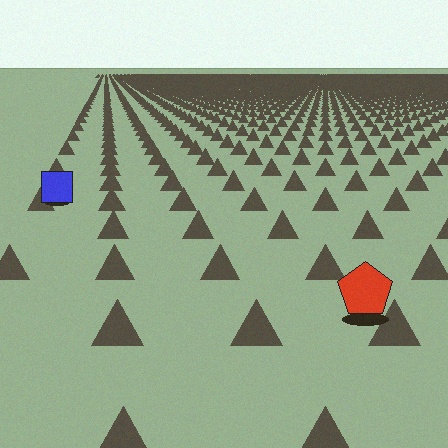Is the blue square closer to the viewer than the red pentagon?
No. The red pentagon is closer — you can tell from the texture gradient: the ground texture is coarser near it.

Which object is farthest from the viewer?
The blue square is farthest from the viewer. It appears smaller and the ground texture around it is denser.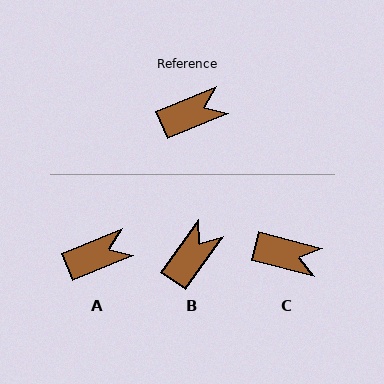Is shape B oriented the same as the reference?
No, it is off by about 32 degrees.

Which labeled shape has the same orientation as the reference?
A.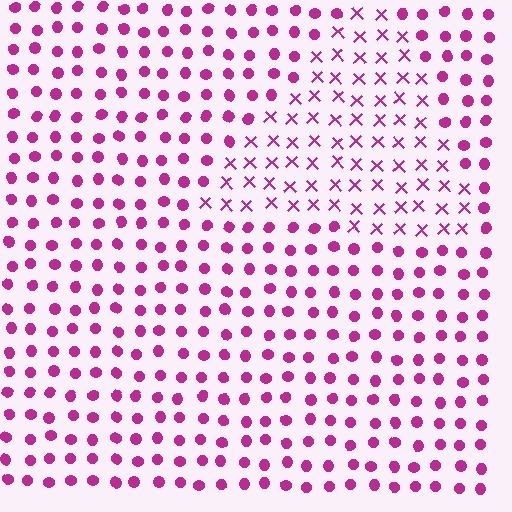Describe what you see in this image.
The image is filled with small magenta elements arranged in a uniform grid. A triangle-shaped region contains X marks, while the surrounding area contains circles. The boundary is defined purely by the change in element shape.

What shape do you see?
I see a triangle.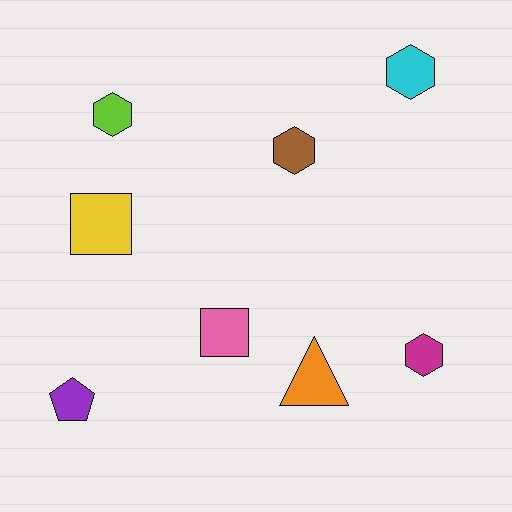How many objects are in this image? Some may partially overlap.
There are 8 objects.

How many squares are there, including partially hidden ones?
There are 2 squares.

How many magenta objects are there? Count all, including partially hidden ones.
There is 1 magenta object.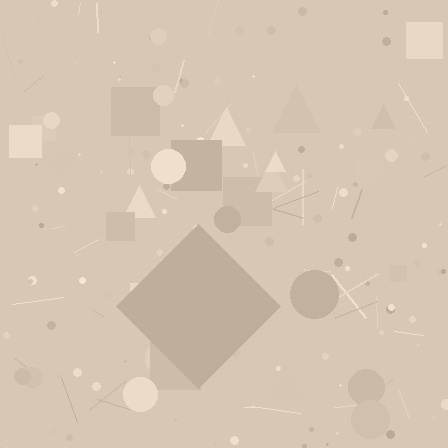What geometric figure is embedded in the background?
A diamond is embedded in the background.